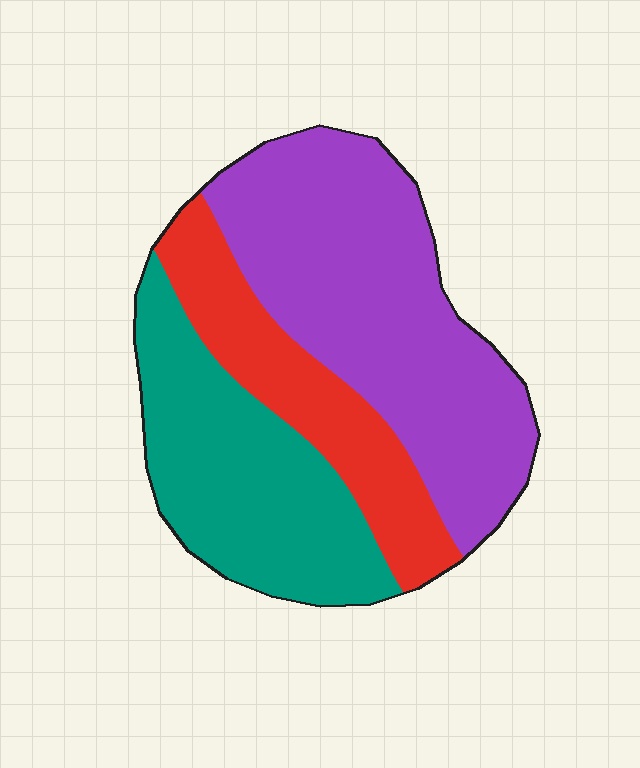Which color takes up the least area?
Red, at roughly 20%.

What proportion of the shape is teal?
Teal covers around 30% of the shape.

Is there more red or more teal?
Teal.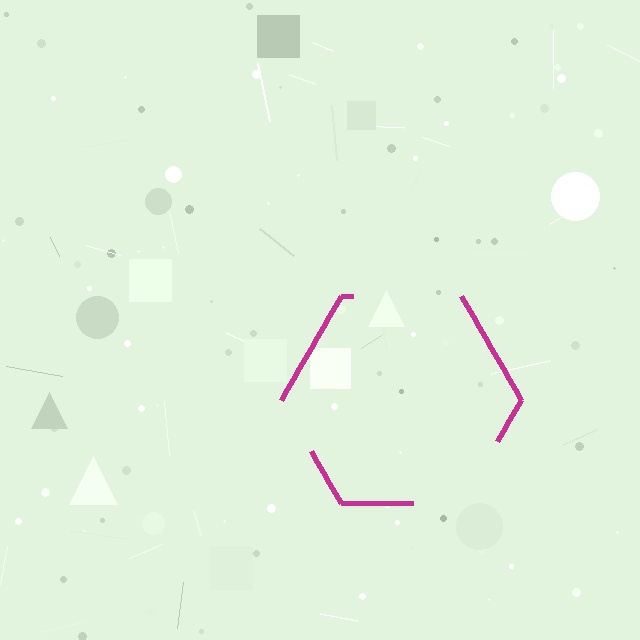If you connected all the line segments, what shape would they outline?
They would outline a hexagon.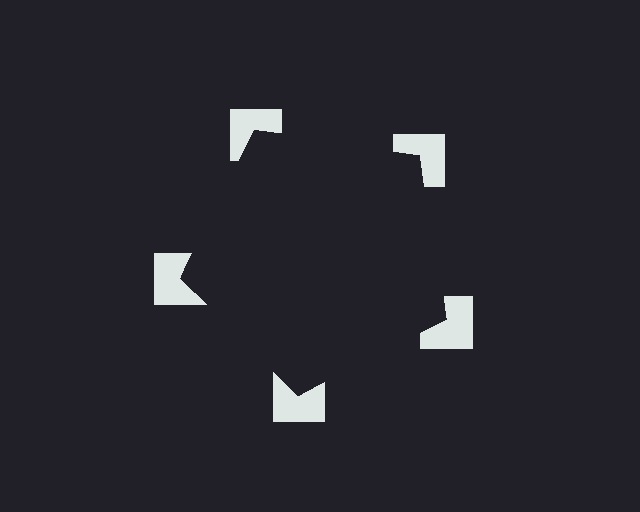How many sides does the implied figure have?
5 sides.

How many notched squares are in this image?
There are 5 — one at each vertex of the illusory pentagon.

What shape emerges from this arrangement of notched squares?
An illusory pentagon — its edges are inferred from the aligned wedge cuts in the notched squares, not physically drawn.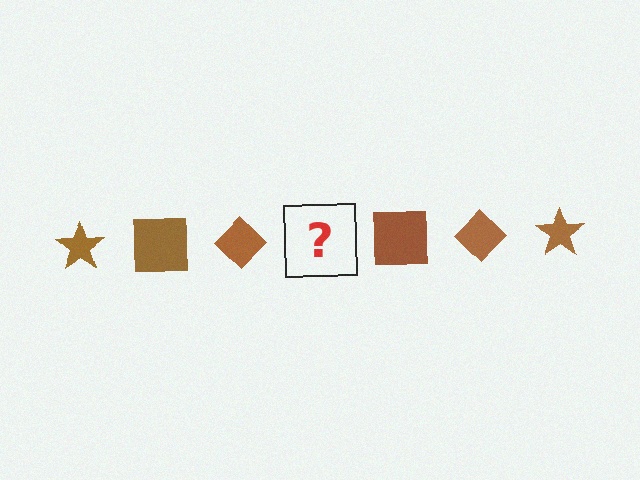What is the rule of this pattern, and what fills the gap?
The rule is that the pattern cycles through star, square, diamond shapes in brown. The gap should be filled with a brown star.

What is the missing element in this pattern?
The missing element is a brown star.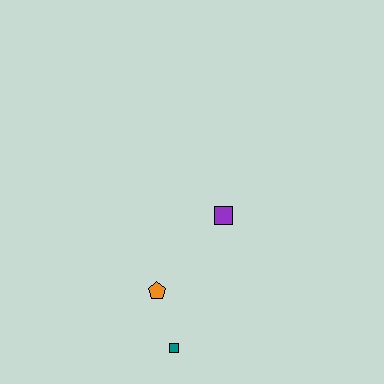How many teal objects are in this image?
There is 1 teal object.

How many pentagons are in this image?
There is 1 pentagon.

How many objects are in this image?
There are 3 objects.